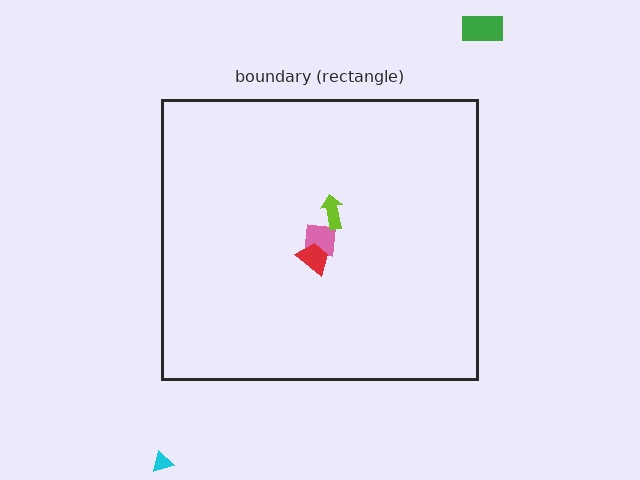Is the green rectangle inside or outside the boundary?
Outside.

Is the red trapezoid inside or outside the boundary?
Inside.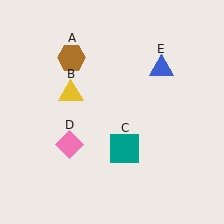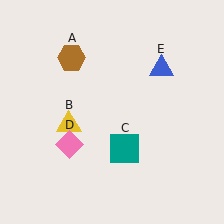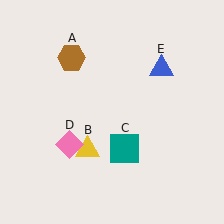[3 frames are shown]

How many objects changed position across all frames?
1 object changed position: yellow triangle (object B).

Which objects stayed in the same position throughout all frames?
Brown hexagon (object A) and teal square (object C) and pink diamond (object D) and blue triangle (object E) remained stationary.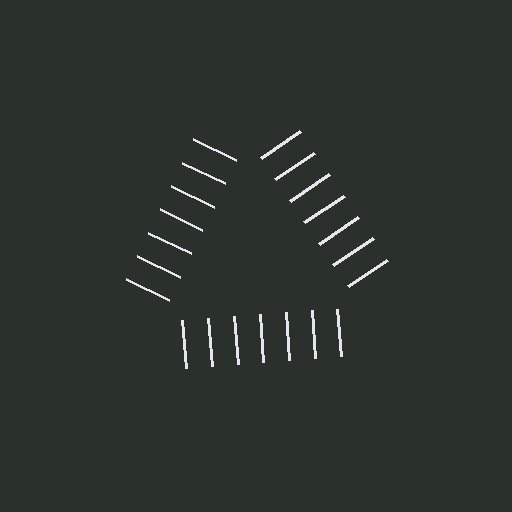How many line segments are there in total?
21 — 7 along each of the 3 edges.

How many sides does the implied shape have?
3 sides — the line-ends trace a triangle.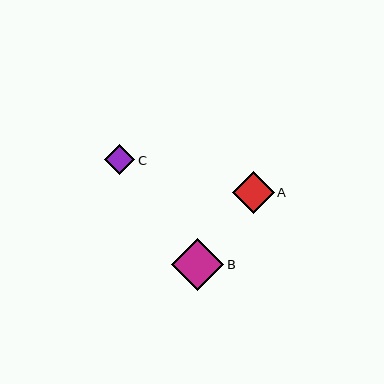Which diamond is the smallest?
Diamond C is the smallest with a size of approximately 30 pixels.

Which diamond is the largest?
Diamond B is the largest with a size of approximately 52 pixels.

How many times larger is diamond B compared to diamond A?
Diamond B is approximately 1.2 times the size of diamond A.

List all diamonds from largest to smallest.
From largest to smallest: B, A, C.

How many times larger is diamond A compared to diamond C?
Diamond A is approximately 1.4 times the size of diamond C.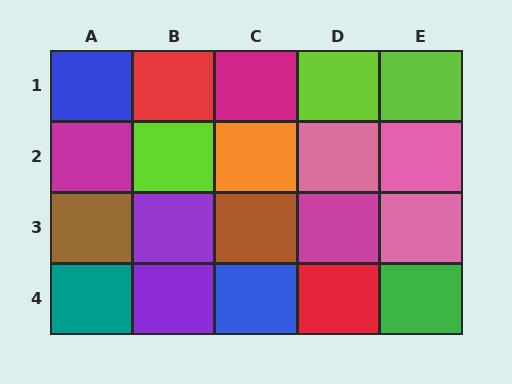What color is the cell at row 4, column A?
Teal.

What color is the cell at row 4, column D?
Red.